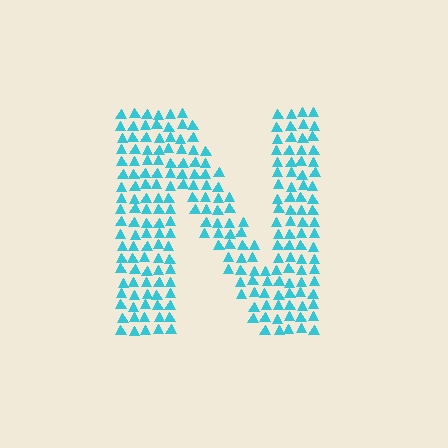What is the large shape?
The large shape is the letter N.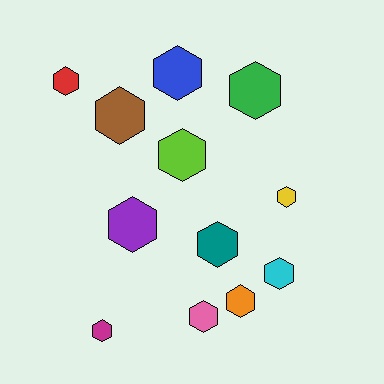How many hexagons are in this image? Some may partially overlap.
There are 12 hexagons.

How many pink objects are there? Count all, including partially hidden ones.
There is 1 pink object.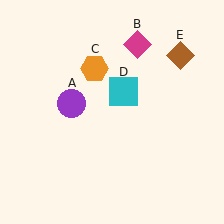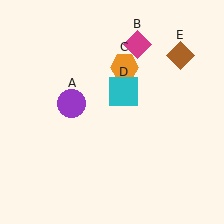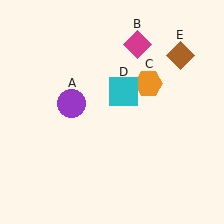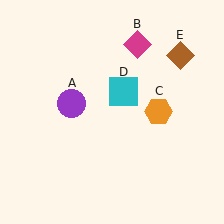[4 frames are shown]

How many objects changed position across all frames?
1 object changed position: orange hexagon (object C).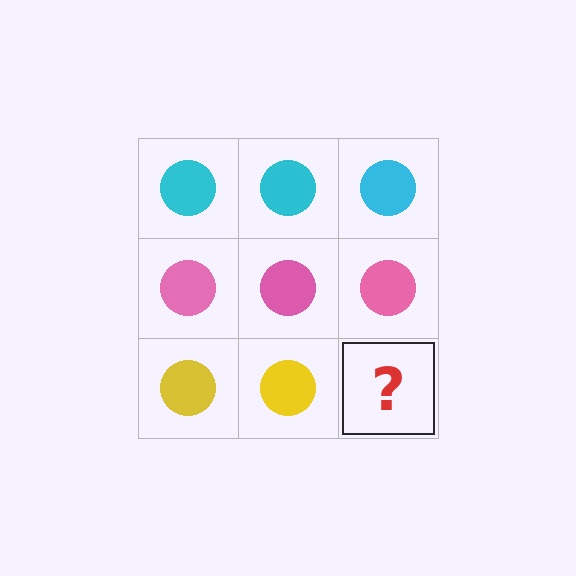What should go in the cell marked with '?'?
The missing cell should contain a yellow circle.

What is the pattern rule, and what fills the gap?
The rule is that each row has a consistent color. The gap should be filled with a yellow circle.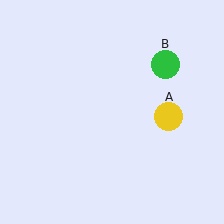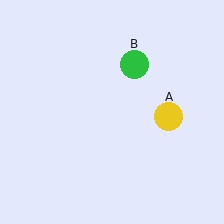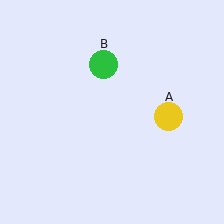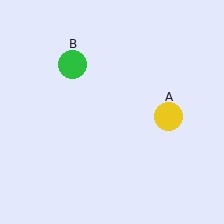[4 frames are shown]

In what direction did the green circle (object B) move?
The green circle (object B) moved left.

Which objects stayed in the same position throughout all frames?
Yellow circle (object A) remained stationary.